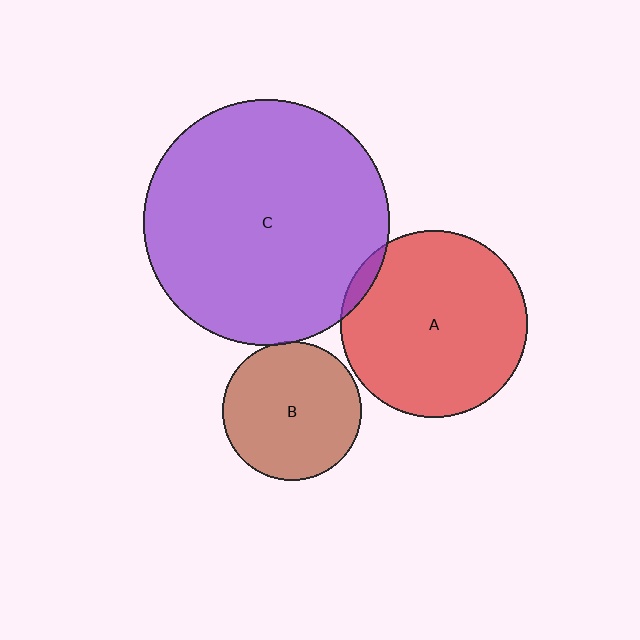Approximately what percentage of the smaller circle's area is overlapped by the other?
Approximately 5%.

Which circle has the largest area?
Circle C (purple).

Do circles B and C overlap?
Yes.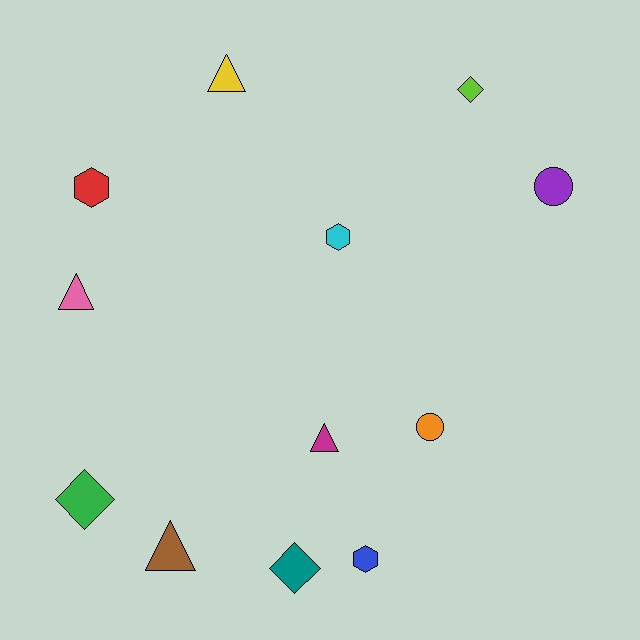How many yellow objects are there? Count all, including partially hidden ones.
There is 1 yellow object.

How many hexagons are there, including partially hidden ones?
There are 3 hexagons.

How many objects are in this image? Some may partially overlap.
There are 12 objects.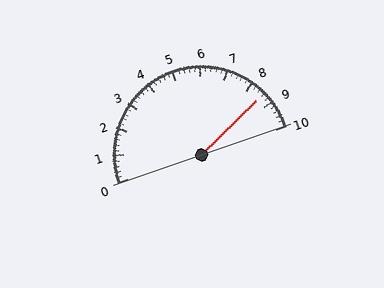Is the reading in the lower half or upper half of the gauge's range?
The reading is in the upper half of the range (0 to 10).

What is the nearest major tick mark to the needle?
The nearest major tick mark is 9.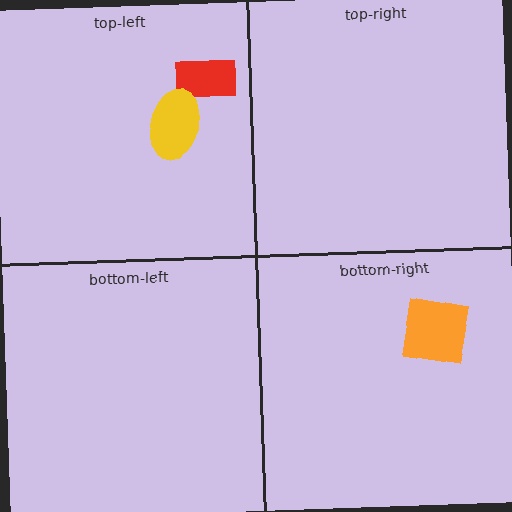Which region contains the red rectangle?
The top-left region.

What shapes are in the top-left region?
The red rectangle, the yellow ellipse.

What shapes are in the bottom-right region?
The orange square.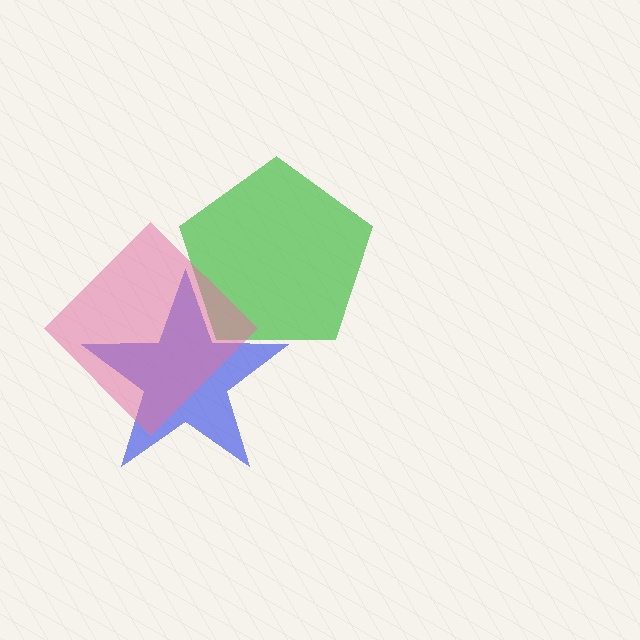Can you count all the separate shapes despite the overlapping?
Yes, there are 3 separate shapes.